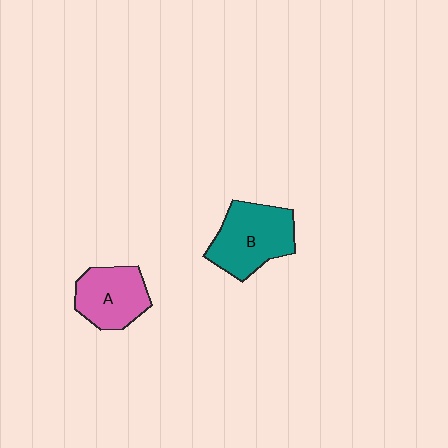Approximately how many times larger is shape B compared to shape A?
Approximately 1.2 times.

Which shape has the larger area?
Shape B (teal).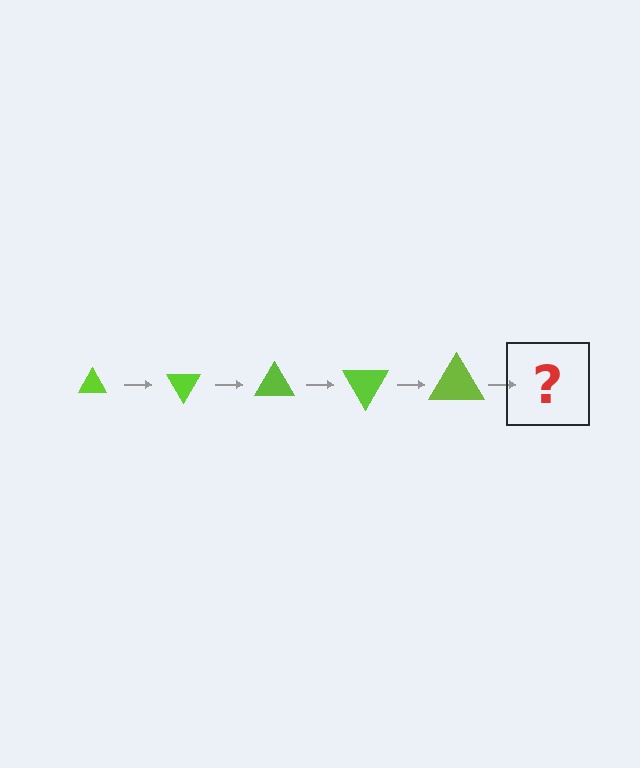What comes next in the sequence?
The next element should be a triangle, larger than the previous one and rotated 300 degrees from the start.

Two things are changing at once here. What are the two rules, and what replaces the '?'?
The two rules are that the triangle grows larger each step and it rotates 60 degrees each step. The '?' should be a triangle, larger than the previous one and rotated 300 degrees from the start.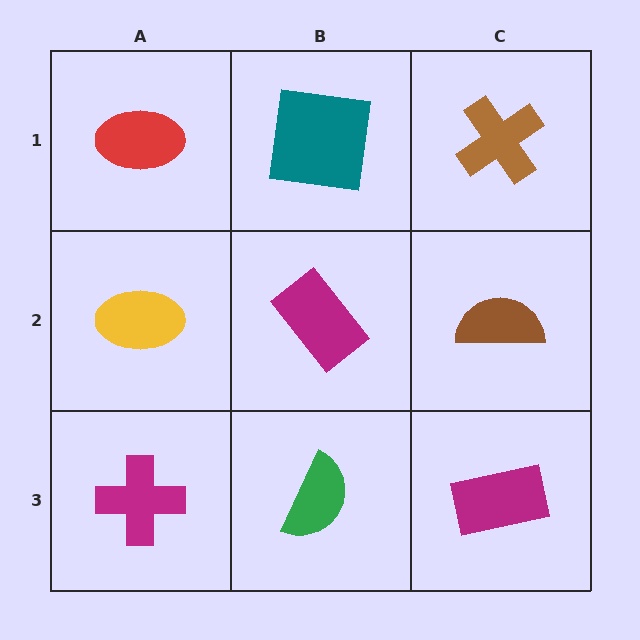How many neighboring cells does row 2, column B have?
4.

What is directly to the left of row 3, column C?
A green semicircle.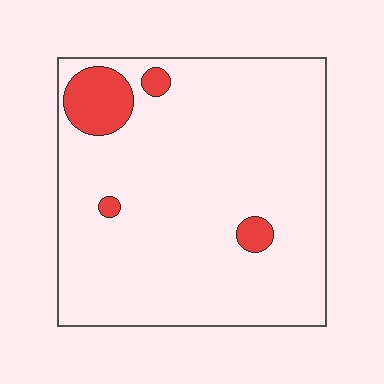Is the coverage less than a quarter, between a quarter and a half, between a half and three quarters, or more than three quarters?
Less than a quarter.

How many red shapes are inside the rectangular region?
4.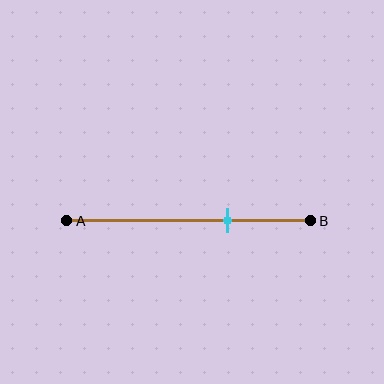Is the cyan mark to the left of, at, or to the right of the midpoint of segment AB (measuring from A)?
The cyan mark is to the right of the midpoint of segment AB.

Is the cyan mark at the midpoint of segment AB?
No, the mark is at about 65% from A, not at the 50% midpoint.